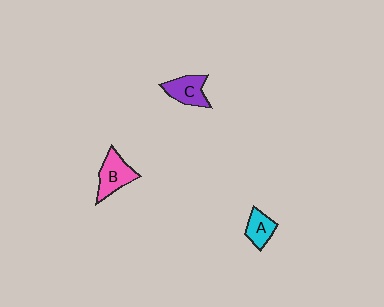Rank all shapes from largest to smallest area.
From largest to smallest: B (pink), C (purple), A (cyan).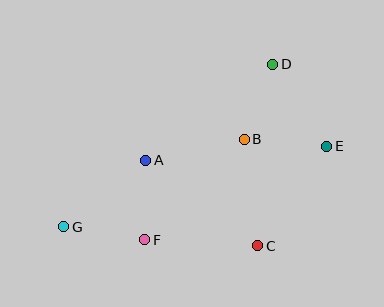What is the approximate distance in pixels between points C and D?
The distance between C and D is approximately 182 pixels.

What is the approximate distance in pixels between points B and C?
The distance between B and C is approximately 107 pixels.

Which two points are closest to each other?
Points A and F are closest to each other.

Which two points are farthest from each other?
Points E and G are farthest from each other.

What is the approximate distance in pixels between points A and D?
The distance between A and D is approximately 159 pixels.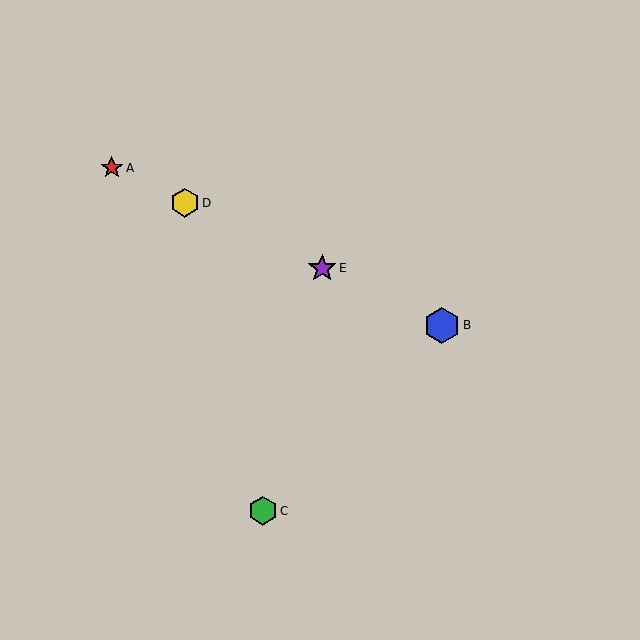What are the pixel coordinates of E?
Object E is at (322, 268).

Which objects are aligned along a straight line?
Objects A, B, D, E are aligned along a straight line.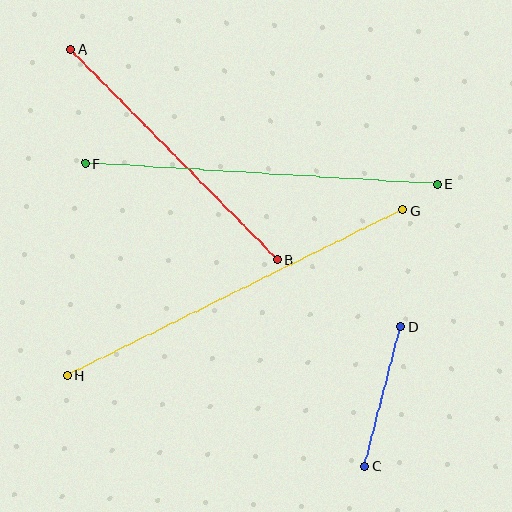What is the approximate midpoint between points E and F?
The midpoint is at approximately (261, 174) pixels.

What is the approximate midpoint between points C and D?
The midpoint is at approximately (383, 396) pixels.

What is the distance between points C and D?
The distance is approximately 144 pixels.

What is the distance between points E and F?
The distance is approximately 353 pixels.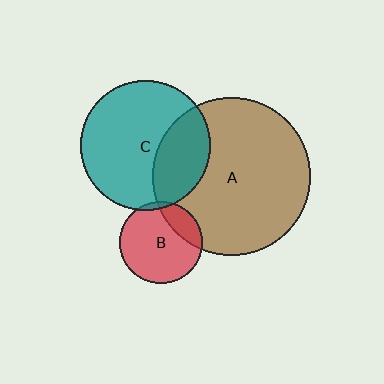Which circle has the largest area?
Circle A (brown).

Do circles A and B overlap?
Yes.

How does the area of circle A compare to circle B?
Approximately 3.7 times.